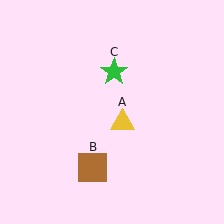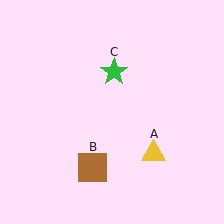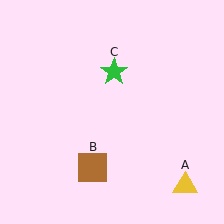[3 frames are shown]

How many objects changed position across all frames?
1 object changed position: yellow triangle (object A).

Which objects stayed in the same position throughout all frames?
Brown square (object B) and green star (object C) remained stationary.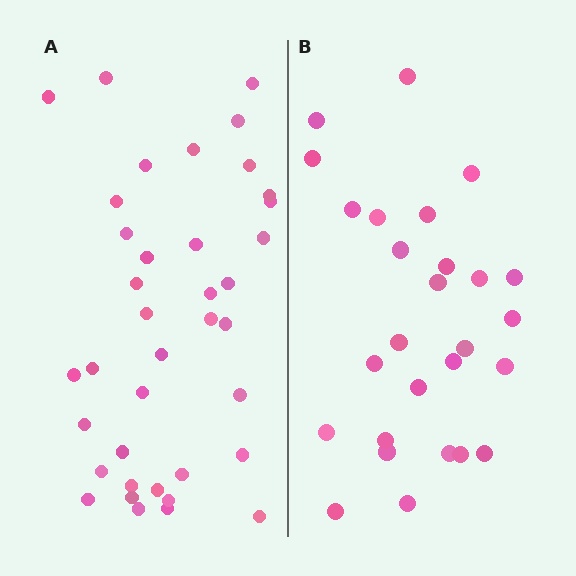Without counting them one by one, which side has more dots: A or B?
Region A (the left region) has more dots.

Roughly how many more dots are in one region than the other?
Region A has roughly 12 or so more dots than region B.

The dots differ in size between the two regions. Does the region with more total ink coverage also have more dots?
No. Region B has more total ink coverage because its dots are larger, but region A actually contains more individual dots. Total area can be misleading — the number of items is what matters here.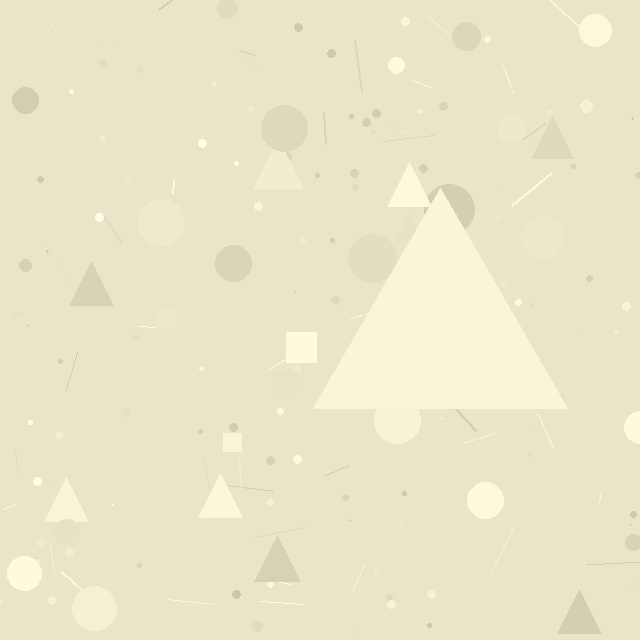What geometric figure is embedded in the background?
A triangle is embedded in the background.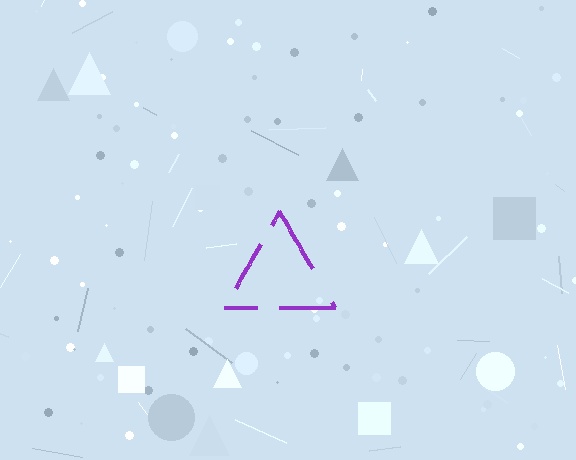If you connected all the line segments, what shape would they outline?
They would outline a triangle.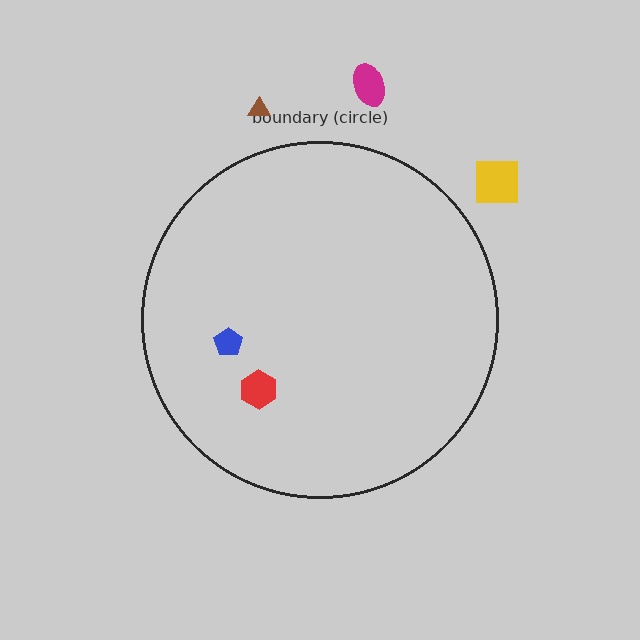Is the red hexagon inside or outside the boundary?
Inside.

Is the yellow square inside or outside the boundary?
Outside.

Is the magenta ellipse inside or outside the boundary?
Outside.